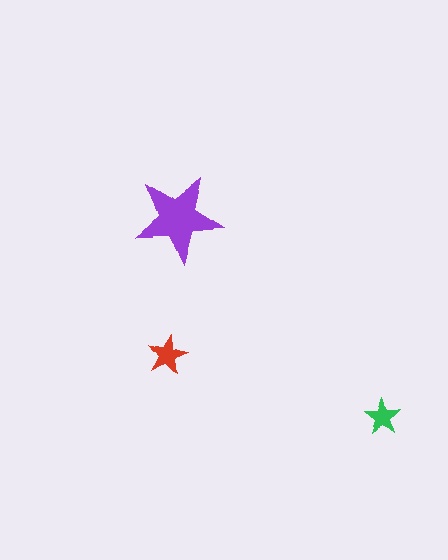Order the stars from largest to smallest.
the purple one, the red one, the green one.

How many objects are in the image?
There are 3 objects in the image.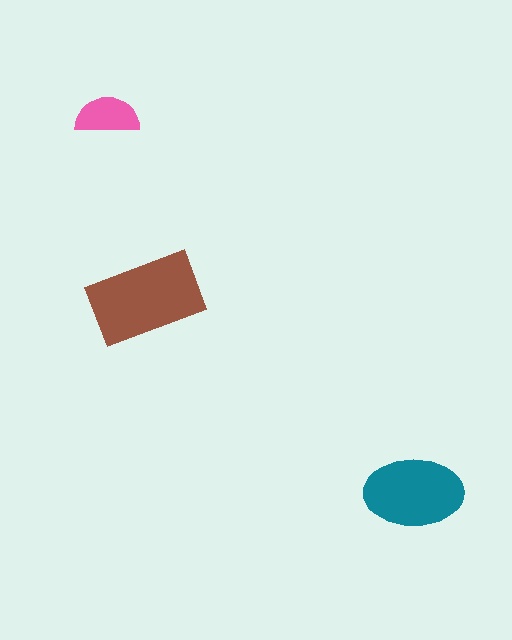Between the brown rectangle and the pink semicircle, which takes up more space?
The brown rectangle.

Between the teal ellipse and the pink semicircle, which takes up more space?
The teal ellipse.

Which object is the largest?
The brown rectangle.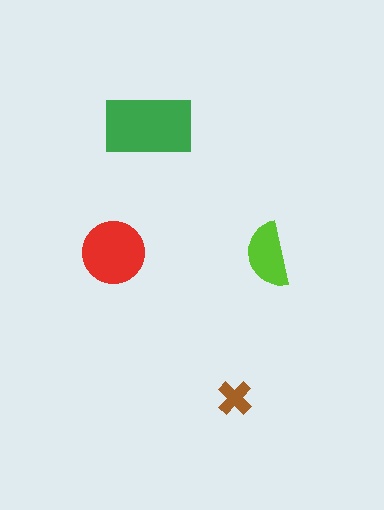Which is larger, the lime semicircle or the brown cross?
The lime semicircle.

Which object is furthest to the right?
The lime semicircle is rightmost.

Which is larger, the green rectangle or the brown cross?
The green rectangle.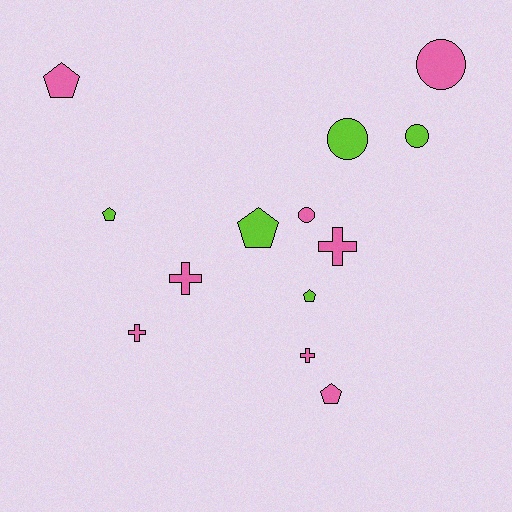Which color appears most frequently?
Pink, with 8 objects.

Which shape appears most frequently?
Pentagon, with 5 objects.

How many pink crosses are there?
There are 4 pink crosses.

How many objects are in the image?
There are 13 objects.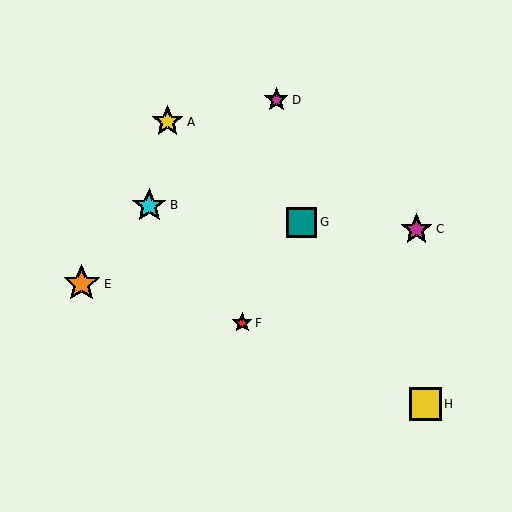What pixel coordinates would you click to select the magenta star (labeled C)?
Click at (417, 229) to select the magenta star C.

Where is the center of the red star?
The center of the red star is at (242, 323).